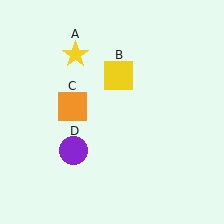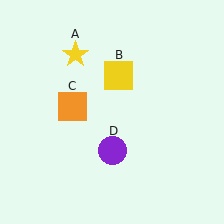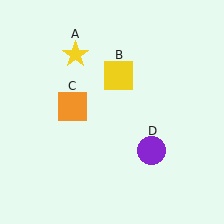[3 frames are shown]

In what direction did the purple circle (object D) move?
The purple circle (object D) moved right.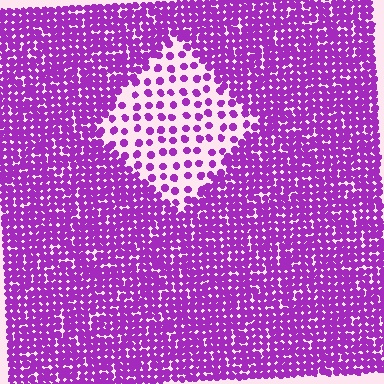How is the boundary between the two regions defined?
The boundary is defined by a change in element density (approximately 3.0x ratio). All elements are the same color, size, and shape.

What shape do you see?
I see a diamond.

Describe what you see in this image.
The image contains small purple elements arranged at two different densities. A diamond-shaped region is visible where the elements are less densely packed than the surrounding area.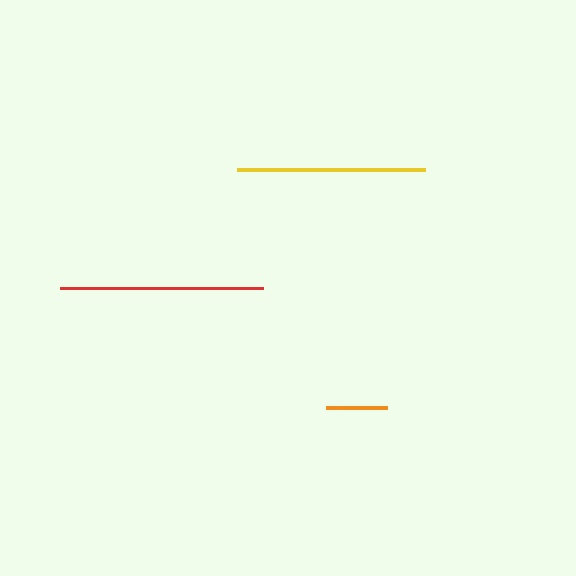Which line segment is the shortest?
The orange line is the shortest at approximately 61 pixels.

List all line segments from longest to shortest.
From longest to shortest: red, yellow, orange.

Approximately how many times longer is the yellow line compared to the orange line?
The yellow line is approximately 3.1 times the length of the orange line.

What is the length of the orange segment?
The orange segment is approximately 61 pixels long.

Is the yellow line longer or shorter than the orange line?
The yellow line is longer than the orange line.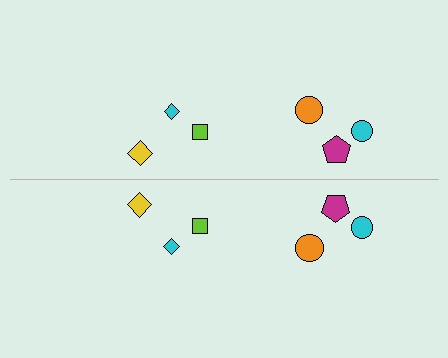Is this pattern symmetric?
Yes, this pattern has bilateral (reflection) symmetry.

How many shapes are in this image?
There are 12 shapes in this image.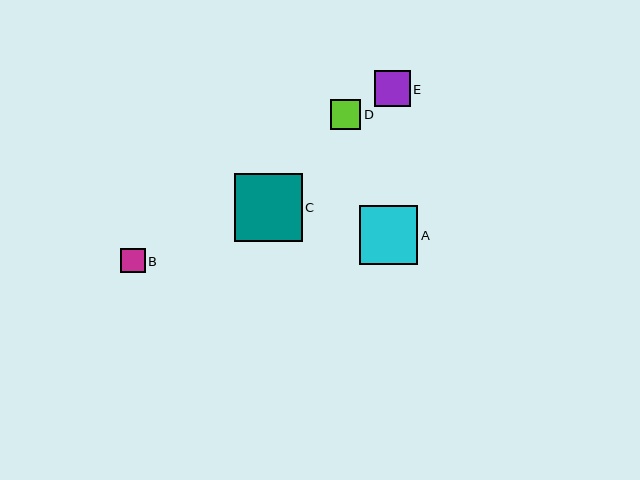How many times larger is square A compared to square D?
Square A is approximately 1.9 times the size of square D.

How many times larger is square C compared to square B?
Square C is approximately 2.7 times the size of square B.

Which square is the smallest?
Square B is the smallest with a size of approximately 25 pixels.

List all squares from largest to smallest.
From largest to smallest: C, A, E, D, B.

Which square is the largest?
Square C is the largest with a size of approximately 68 pixels.